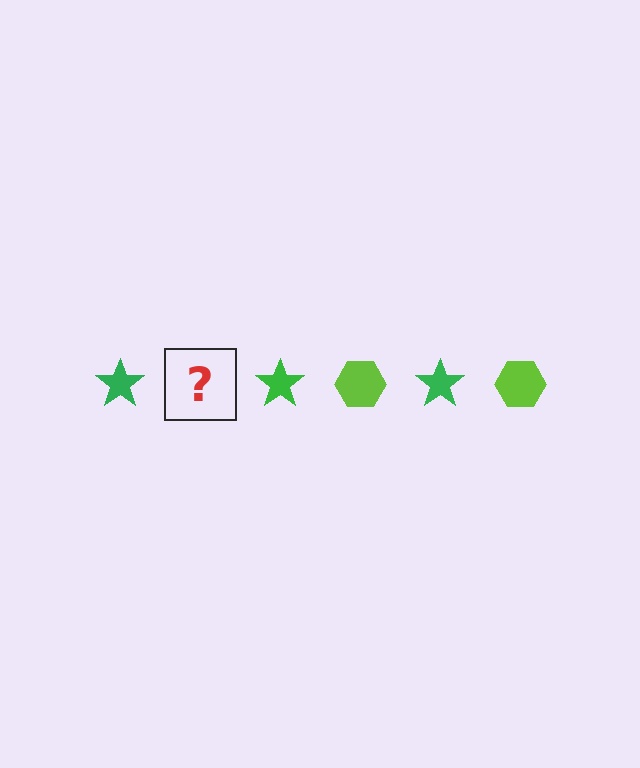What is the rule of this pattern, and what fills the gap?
The rule is that the pattern alternates between green star and lime hexagon. The gap should be filled with a lime hexagon.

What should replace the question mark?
The question mark should be replaced with a lime hexagon.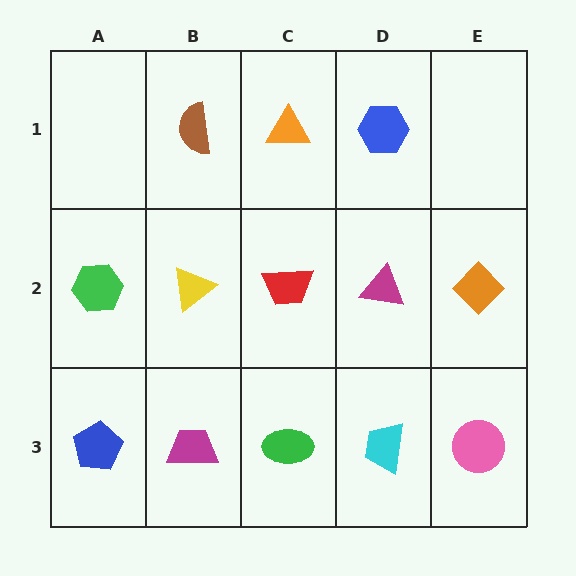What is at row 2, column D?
A magenta triangle.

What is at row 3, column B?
A magenta trapezoid.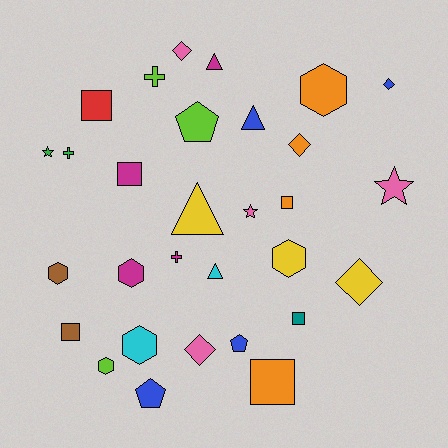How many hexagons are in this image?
There are 6 hexagons.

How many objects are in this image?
There are 30 objects.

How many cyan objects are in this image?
There are 2 cyan objects.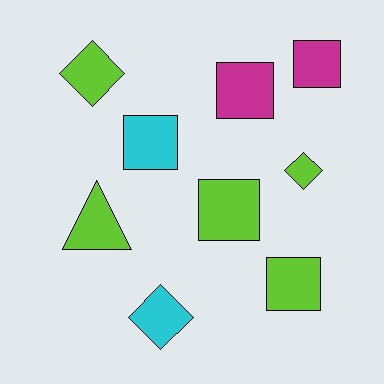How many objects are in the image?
There are 9 objects.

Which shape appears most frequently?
Square, with 5 objects.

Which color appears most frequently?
Lime, with 5 objects.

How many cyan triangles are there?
There are no cyan triangles.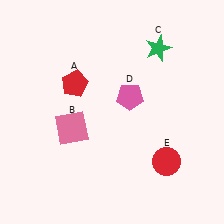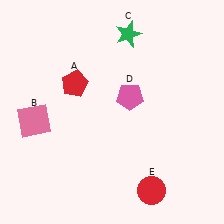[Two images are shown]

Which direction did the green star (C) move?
The green star (C) moved left.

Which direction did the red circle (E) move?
The red circle (E) moved down.